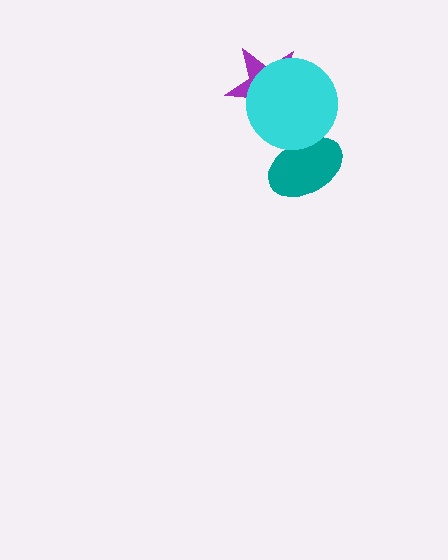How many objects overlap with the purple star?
1 object overlaps with the purple star.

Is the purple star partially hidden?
Yes, it is partially covered by another shape.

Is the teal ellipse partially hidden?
Yes, it is partially covered by another shape.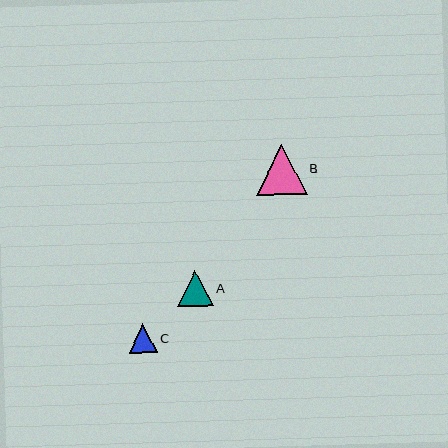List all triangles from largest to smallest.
From largest to smallest: B, A, C.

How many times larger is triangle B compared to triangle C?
Triangle B is approximately 1.8 times the size of triangle C.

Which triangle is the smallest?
Triangle C is the smallest with a size of approximately 29 pixels.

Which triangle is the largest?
Triangle B is the largest with a size of approximately 50 pixels.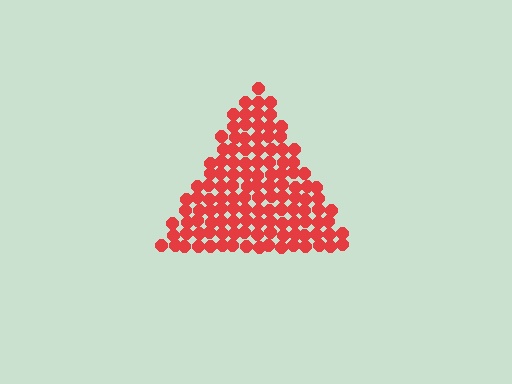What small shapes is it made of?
It is made of small circles.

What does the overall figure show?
The overall figure shows a triangle.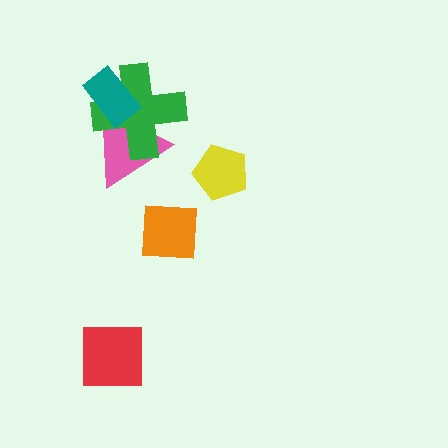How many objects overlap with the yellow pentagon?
0 objects overlap with the yellow pentagon.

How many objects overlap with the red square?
0 objects overlap with the red square.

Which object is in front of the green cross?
The teal rectangle is in front of the green cross.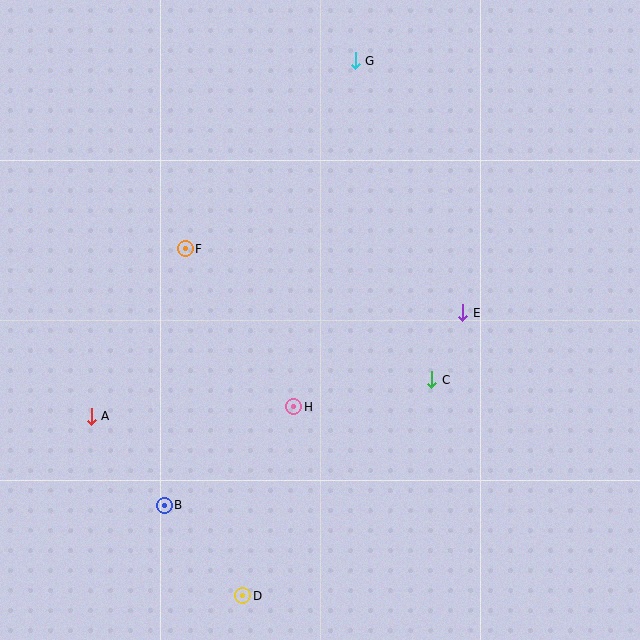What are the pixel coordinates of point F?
Point F is at (185, 249).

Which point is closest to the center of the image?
Point H at (294, 407) is closest to the center.